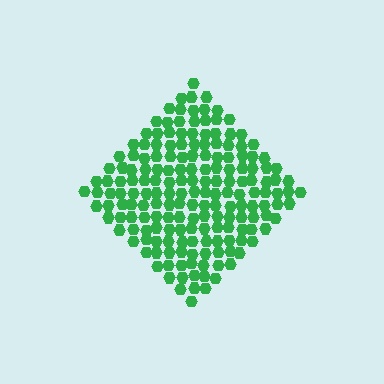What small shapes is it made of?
It is made of small hexagons.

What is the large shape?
The large shape is a diamond.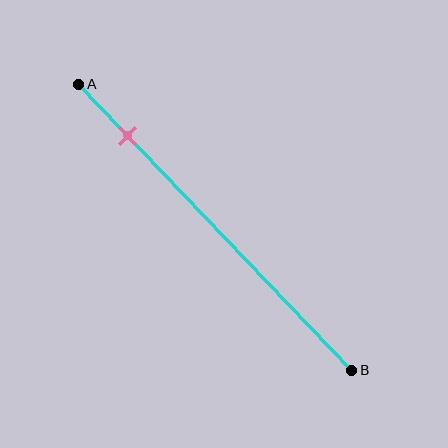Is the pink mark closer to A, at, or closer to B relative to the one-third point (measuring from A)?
The pink mark is closer to point A than the one-third point of segment AB.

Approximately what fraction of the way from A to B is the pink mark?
The pink mark is approximately 20% of the way from A to B.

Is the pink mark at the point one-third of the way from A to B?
No, the mark is at about 20% from A, not at the 33% one-third point.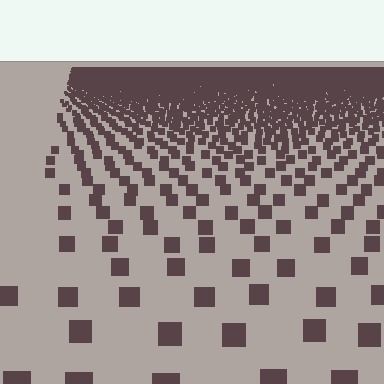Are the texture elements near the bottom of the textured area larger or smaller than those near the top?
Larger. Near the bottom, elements are closer to the viewer and appear at a bigger on-screen size.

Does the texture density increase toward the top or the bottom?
Density increases toward the top.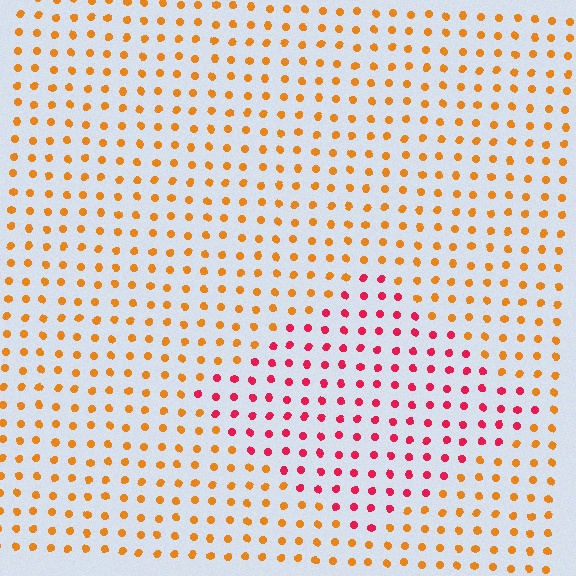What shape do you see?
I see a diamond.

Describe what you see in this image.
The image is filled with small orange elements in a uniform arrangement. A diamond-shaped region is visible where the elements are tinted to a slightly different hue, forming a subtle color boundary.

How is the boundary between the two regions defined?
The boundary is defined purely by a slight shift in hue (about 48 degrees). Spacing, size, and orientation are identical on both sides.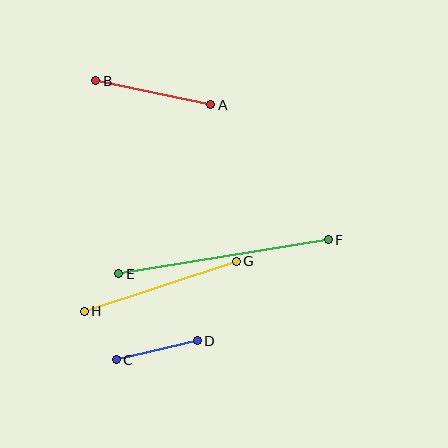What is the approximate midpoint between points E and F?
The midpoint is at approximately (224, 257) pixels.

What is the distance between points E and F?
The distance is approximately 213 pixels.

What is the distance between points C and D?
The distance is approximately 83 pixels.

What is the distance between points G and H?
The distance is approximately 160 pixels.